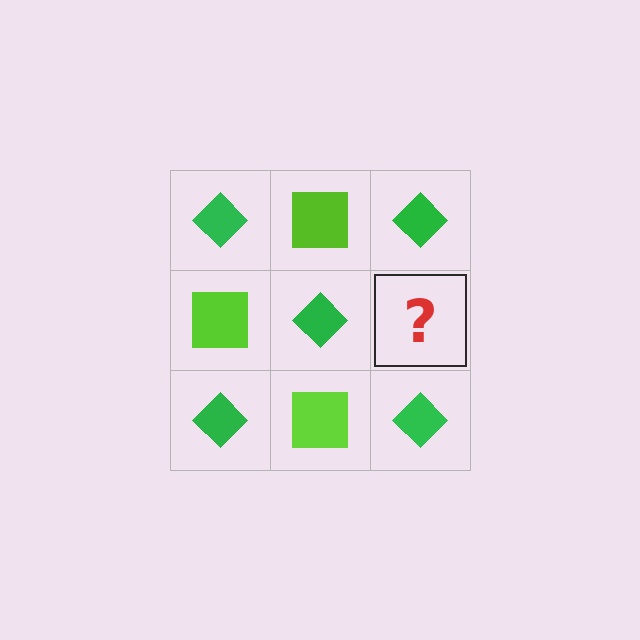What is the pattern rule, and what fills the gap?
The rule is that it alternates green diamond and lime square in a checkerboard pattern. The gap should be filled with a lime square.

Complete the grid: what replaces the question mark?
The question mark should be replaced with a lime square.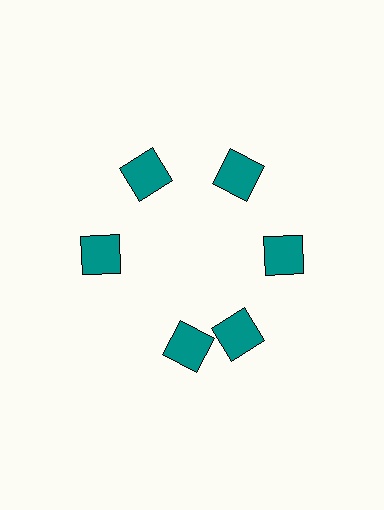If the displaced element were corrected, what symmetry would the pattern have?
It would have 6-fold rotational symmetry — the pattern would map onto itself every 60 degrees.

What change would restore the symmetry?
The symmetry would be restored by rotating it back into even spacing with its neighbors so that all 6 squares sit at equal angles and equal distance from the center.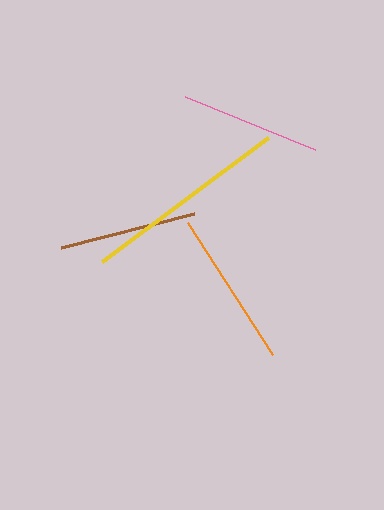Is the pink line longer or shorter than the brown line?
The pink line is longer than the brown line.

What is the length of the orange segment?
The orange segment is approximately 157 pixels long.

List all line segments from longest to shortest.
From longest to shortest: yellow, orange, pink, brown.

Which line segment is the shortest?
The brown line is the shortest at approximately 138 pixels.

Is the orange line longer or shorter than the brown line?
The orange line is longer than the brown line.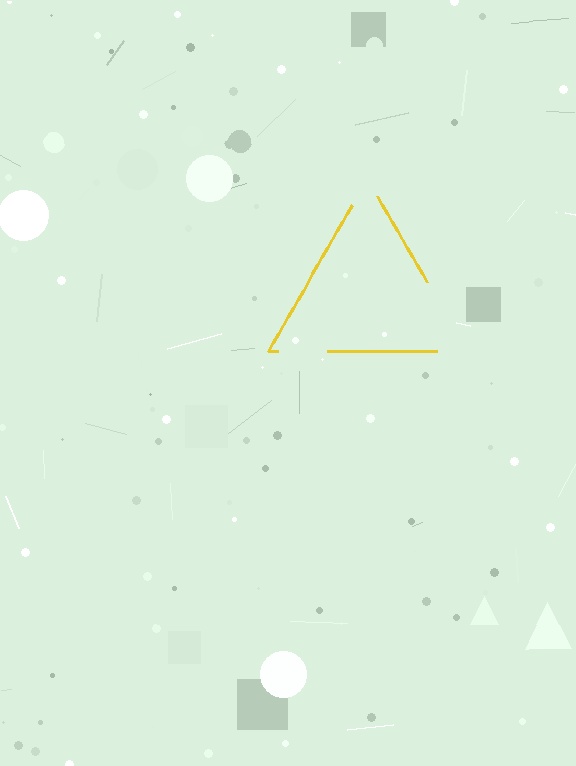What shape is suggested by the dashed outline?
The dashed outline suggests a triangle.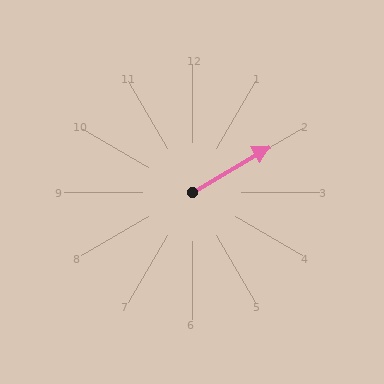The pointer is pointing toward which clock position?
Roughly 2 o'clock.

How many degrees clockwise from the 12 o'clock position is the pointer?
Approximately 59 degrees.